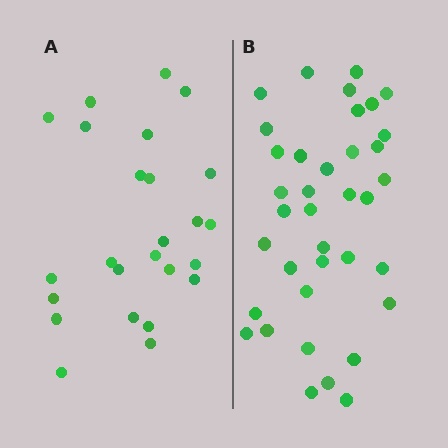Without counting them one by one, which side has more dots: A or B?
Region B (the right region) has more dots.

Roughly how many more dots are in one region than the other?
Region B has roughly 12 or so more dots than region A.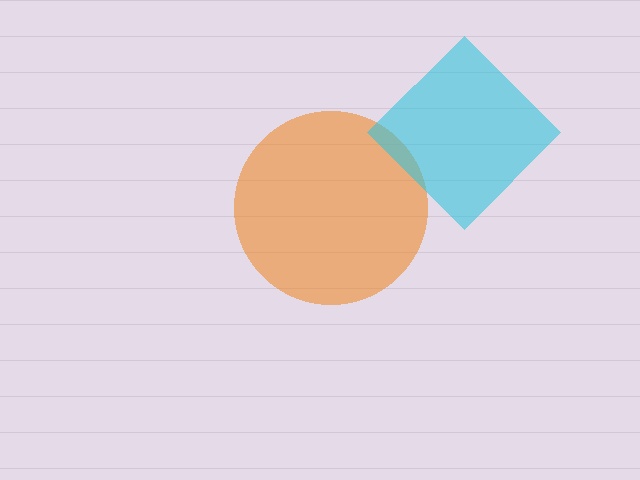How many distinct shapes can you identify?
There are 2 distinct shapes: an orange circle, a cyan diamond.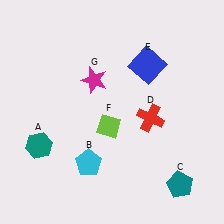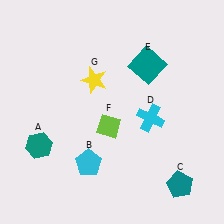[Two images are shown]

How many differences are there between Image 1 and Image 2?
There are 3 differences between the two images.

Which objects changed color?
D changed from red to cyan. E changed from blue to teal. G changed from magenta to yellow.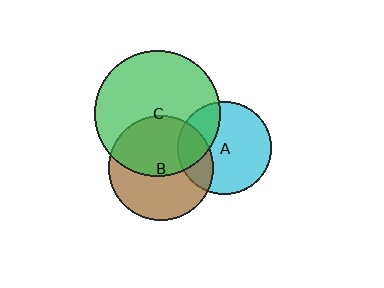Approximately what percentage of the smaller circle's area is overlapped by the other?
Approximately 50%.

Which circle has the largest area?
Circle C (green).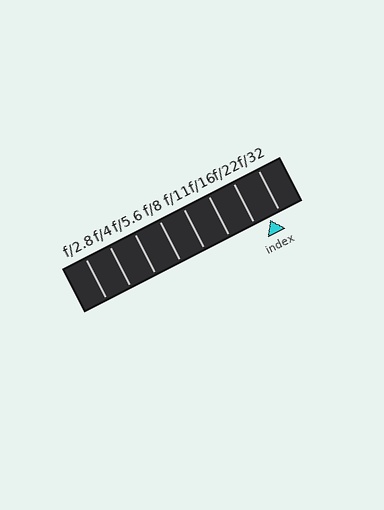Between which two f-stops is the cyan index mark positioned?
The index mark is between f/22 and f/32.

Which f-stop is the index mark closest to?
The index mark is closest to f/32.